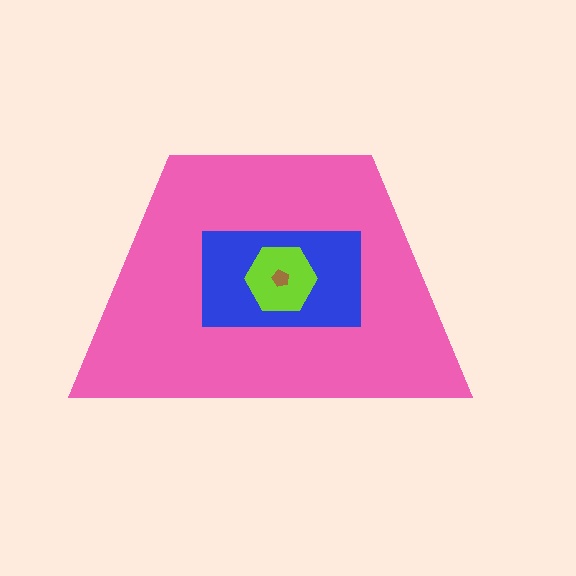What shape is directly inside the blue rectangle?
The lime hexagon.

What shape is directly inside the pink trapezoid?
The blue rectangle.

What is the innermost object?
The brown pentagon.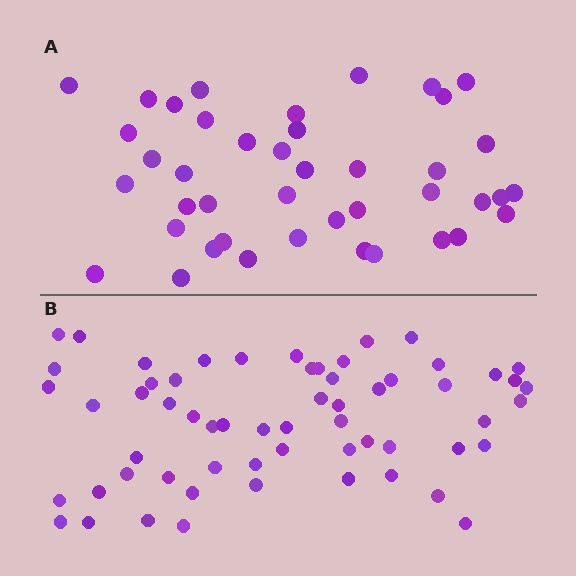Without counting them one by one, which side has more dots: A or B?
Region B (the bottom region) has more dots.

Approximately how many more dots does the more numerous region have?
Region B has approximately 20 more dots than region A.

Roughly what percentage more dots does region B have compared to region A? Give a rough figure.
About 45% more.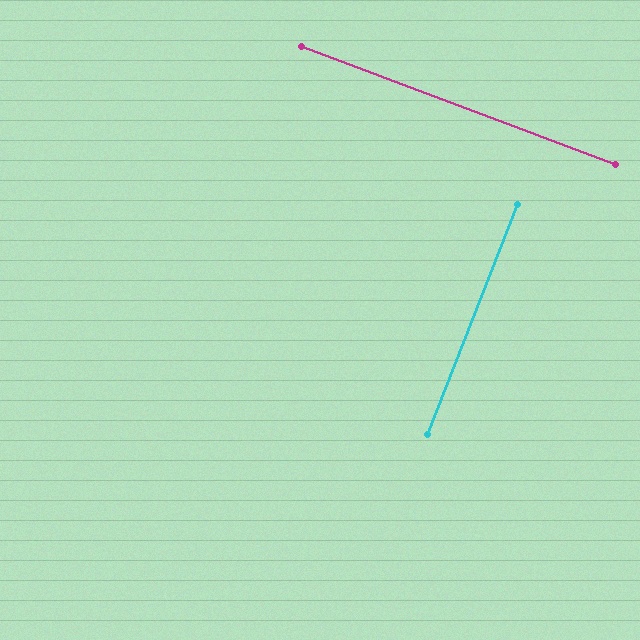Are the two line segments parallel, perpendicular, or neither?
Perpendicular — they meet at approximately 89°.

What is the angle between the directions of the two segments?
Approximately 89 degrees.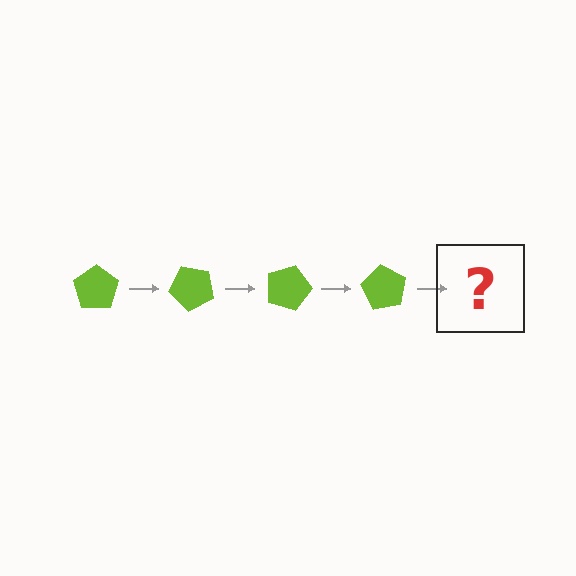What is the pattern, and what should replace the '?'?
The pattern is that the pentagon rotates 45 degrees each step. The '?' should be a lime pentagon rotated 180 degrees.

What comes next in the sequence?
The next element should be a lime pentagon rotated 180 degrees.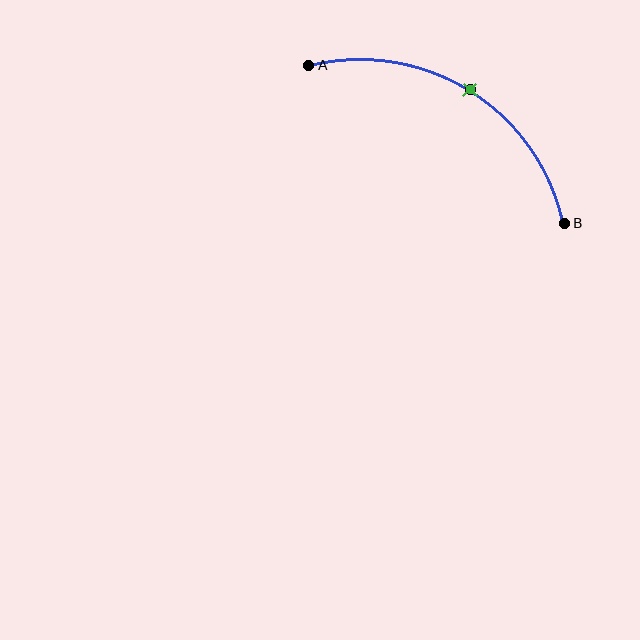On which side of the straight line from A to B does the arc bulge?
The arc bulges above the straight line connecting A and B.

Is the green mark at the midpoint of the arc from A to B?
Yes. The green mark lies on the arc at equal arc-length from both A and B — it is the arc midpoint.